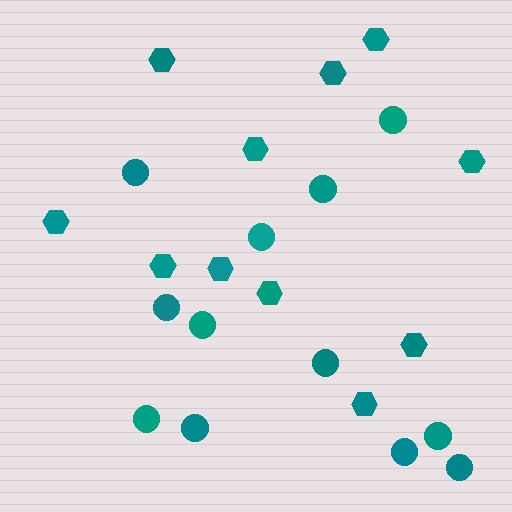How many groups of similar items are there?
There are 2 groups: one group of hexagons (11) and one group of circles (12).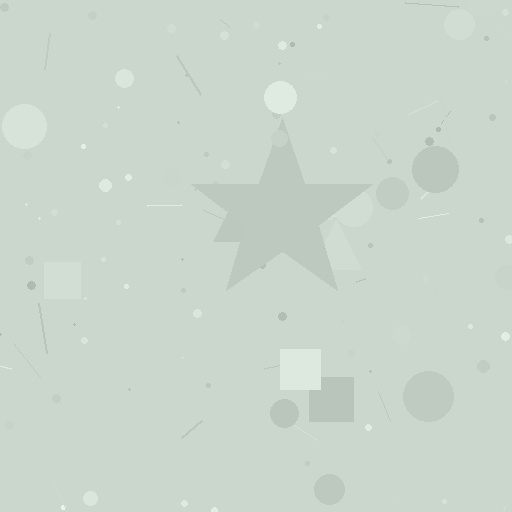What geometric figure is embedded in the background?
A star is embedded in the background.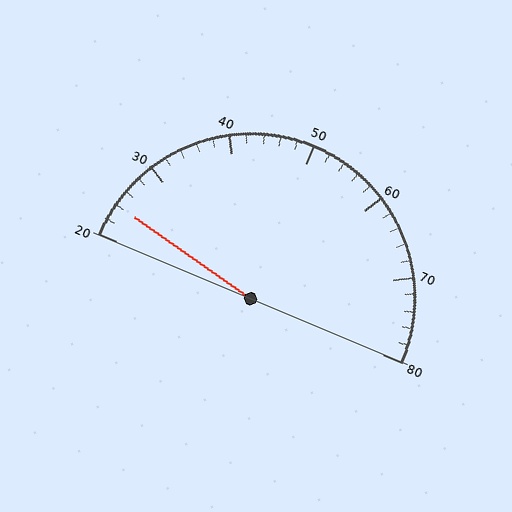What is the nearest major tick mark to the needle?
The nearest major tick mark is 20.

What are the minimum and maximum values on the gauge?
The gauge ranges from 20 to 80.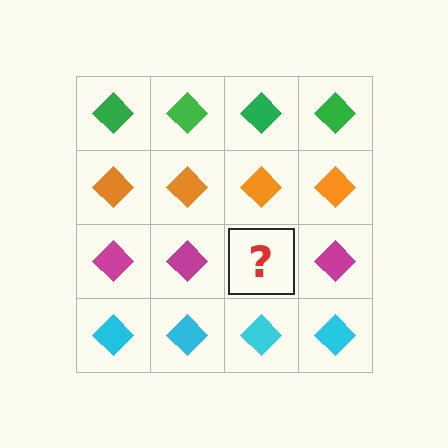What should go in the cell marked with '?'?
The missing cell should contain a magenta diamond.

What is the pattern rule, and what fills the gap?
The rule is that each row has a consistent color. The gap should be filled with a magenta diamond.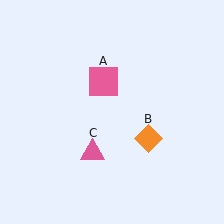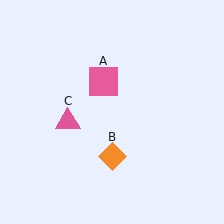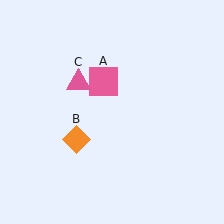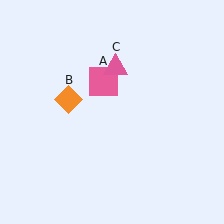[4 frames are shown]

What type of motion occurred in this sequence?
The orange diamond (object B), pink triangle (object C) rotated clockwise around the center of the scene.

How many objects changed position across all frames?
2 objects changed position: orange diamond (object B), pink triangle (object C).